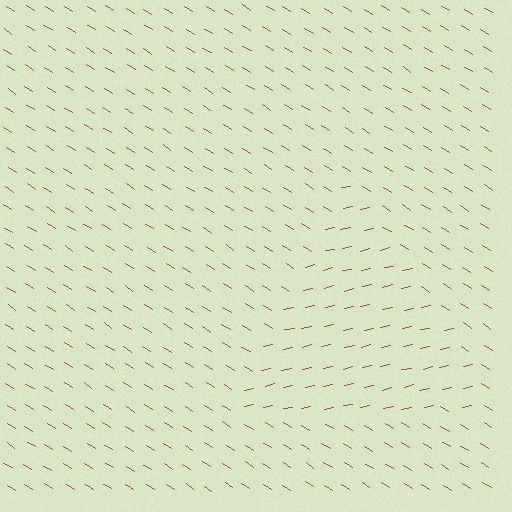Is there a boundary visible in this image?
Yes, there is a texture boundary formed by a change in line orientation.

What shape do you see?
I see a triangle.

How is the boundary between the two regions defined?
The boundary is defined purely by a change in line orientation (approximately 45 degrees difference). All lines are the same color and thickness.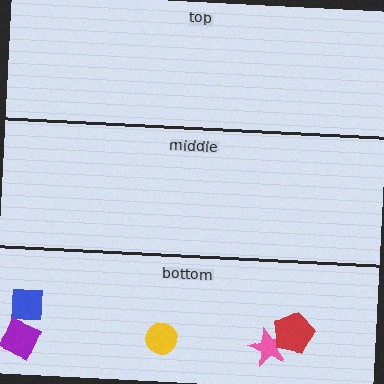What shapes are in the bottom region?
The blue square, the yellow circle, the pink star, the purple diamond, the red pentagon.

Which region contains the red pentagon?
The bottom region.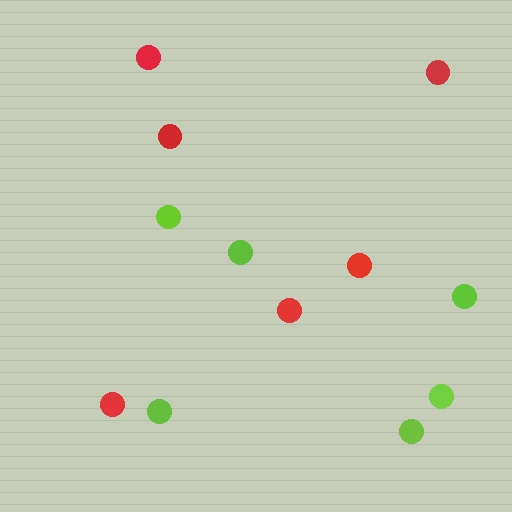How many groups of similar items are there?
There are 2 groups: one group of lime circles (6) and one group of red circles (6).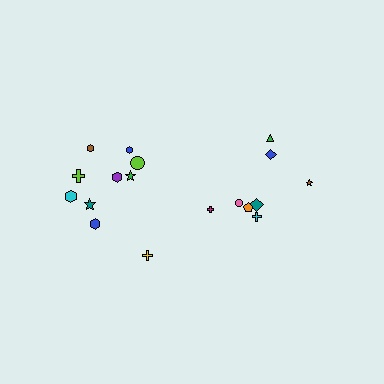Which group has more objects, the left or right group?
The left group.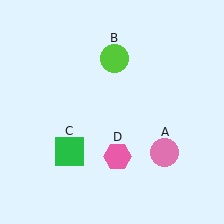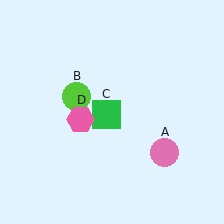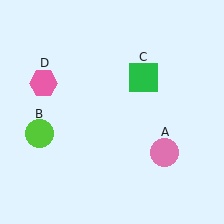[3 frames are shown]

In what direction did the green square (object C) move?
The green square (object C) moved up and to the right.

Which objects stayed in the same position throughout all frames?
Pink circle (object A) remained stationary.